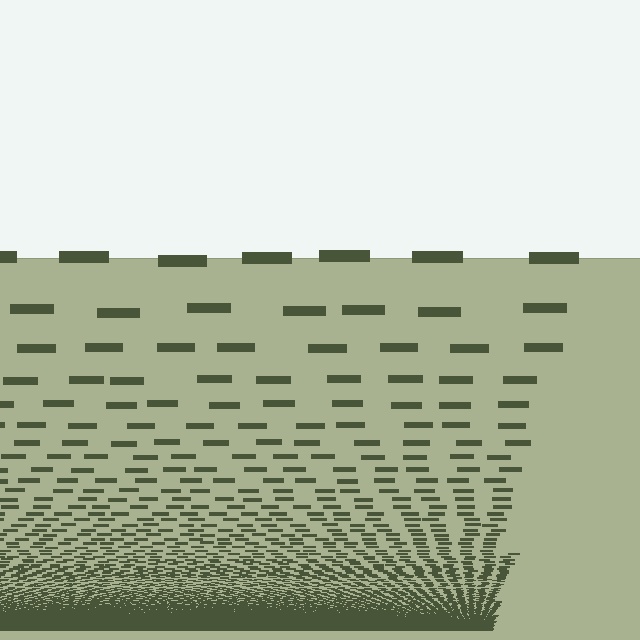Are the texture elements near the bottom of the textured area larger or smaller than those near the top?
Smaller. The gradient is inverted — elements near the bottom are smaller and denser.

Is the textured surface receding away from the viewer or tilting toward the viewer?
The surface appears to tilt toward the viewer. Texture elements get larger and sparser toward the top.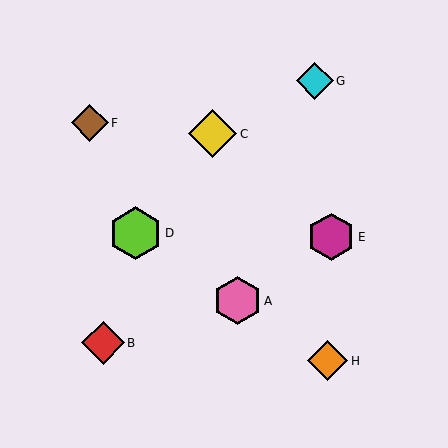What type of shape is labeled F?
Shape F is a brown diamond.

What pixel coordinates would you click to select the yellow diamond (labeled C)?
Click at (212, 134) to select the yellow diamond C.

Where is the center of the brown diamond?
The center of the brown diamond is at (90, 123).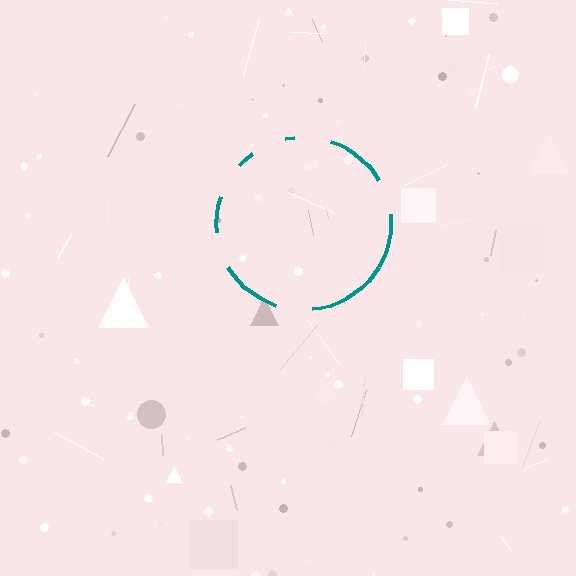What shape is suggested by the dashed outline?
The dashed outline suggests a circle.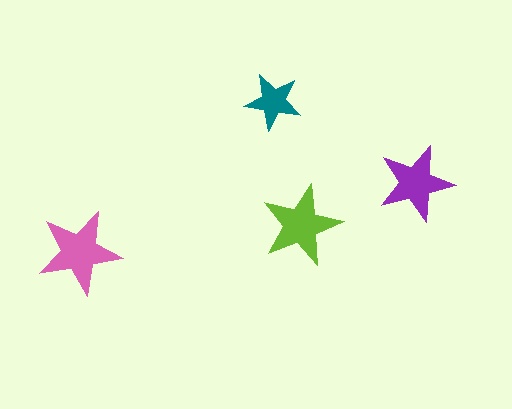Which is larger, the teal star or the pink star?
The pink one.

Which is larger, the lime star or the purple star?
The lime one.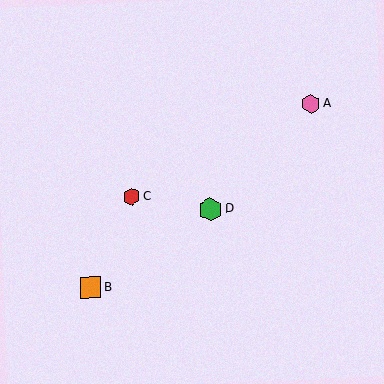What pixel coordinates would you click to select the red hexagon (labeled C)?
Click at (132, 197) to select the red hexagon C.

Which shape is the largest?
The green hexagon (labeled D) is the largest.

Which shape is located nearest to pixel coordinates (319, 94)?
The pink hexagon (labeled A) at (311, 104) is nearest to that location.